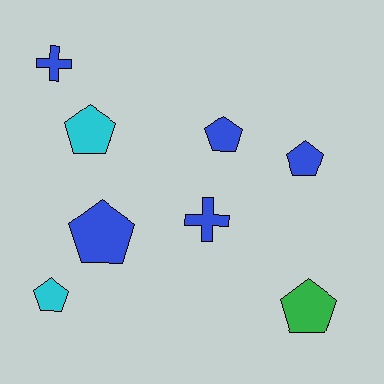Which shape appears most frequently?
Pentagon, with 6 objects.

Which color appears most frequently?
Blue, with 5 objects.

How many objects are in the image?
There are 8 objects.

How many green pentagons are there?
There is 1 green pentagon.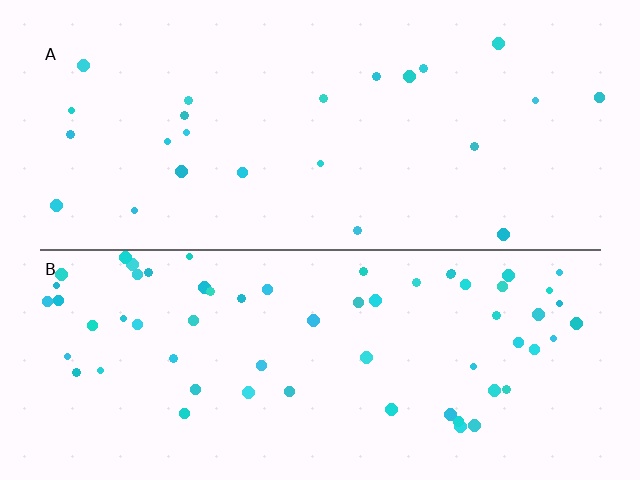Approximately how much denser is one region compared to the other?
Approximately 2.7× — region B over region A.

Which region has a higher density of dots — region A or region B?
B (the bottom).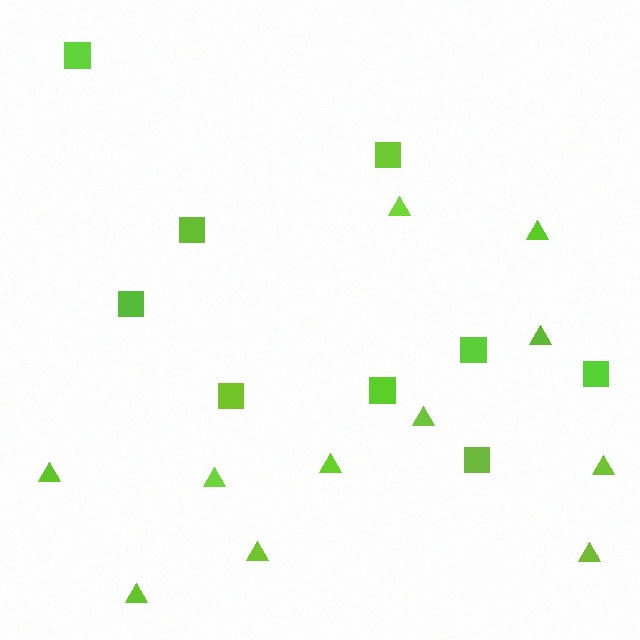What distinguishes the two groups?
There are 2 groups: one group of triangles (11) and one group of squares (9).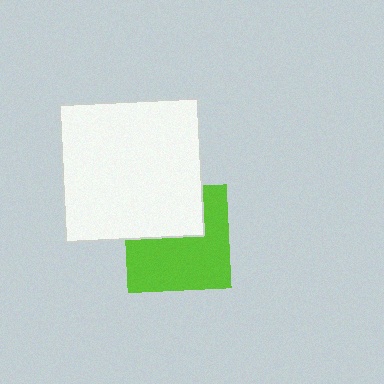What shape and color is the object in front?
The object in front is a white square.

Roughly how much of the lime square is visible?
About half of it is visible (roughly 62%).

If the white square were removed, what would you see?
You would see the complete lime square.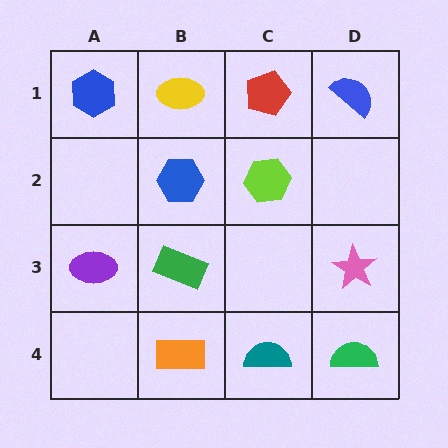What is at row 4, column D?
A green semicircle.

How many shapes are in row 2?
2 shapes.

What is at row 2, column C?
A lime hexagon.